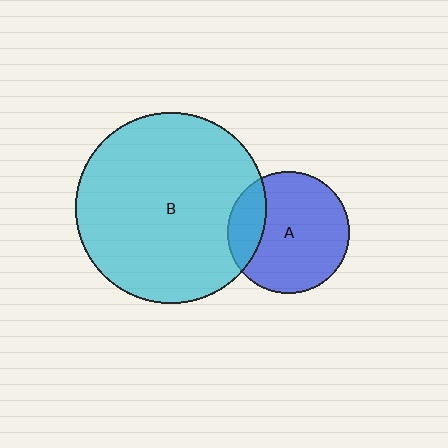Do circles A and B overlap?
Yes.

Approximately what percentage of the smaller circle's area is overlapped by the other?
Approximately 20%.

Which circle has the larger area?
Circle B (cyan).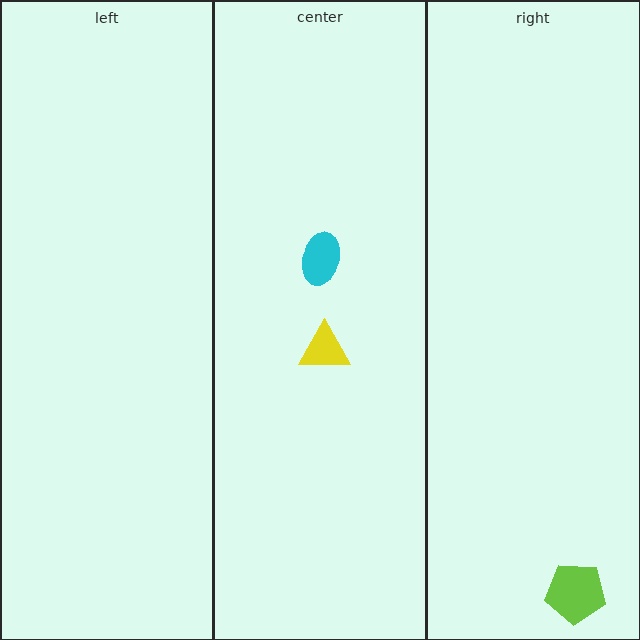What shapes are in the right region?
The lime pentagon.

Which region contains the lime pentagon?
The right region.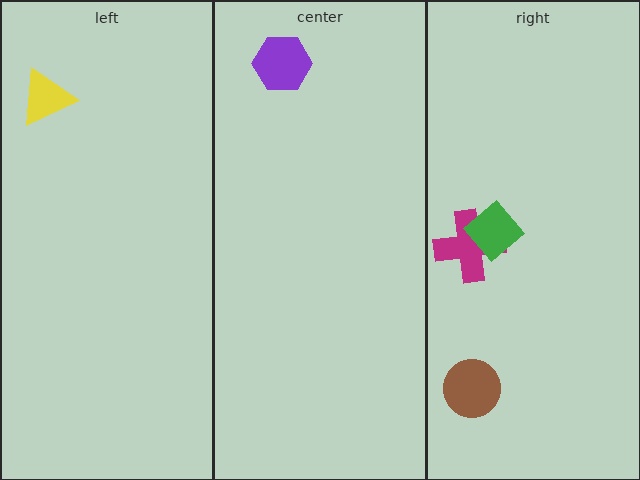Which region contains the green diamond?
The right region.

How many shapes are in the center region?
1.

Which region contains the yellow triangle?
The left region.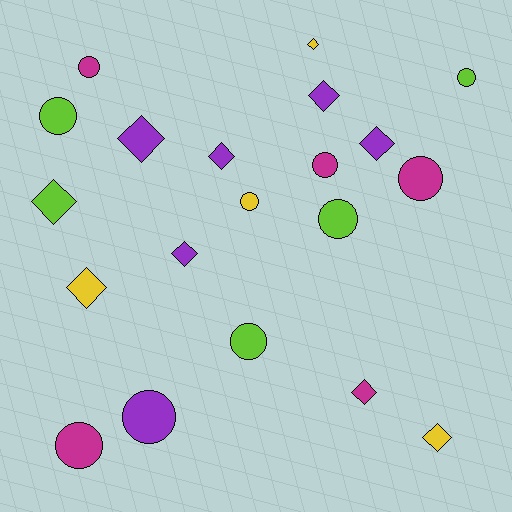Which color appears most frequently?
Purple, with 6 objects.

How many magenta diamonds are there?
There is 1 magenta diamond.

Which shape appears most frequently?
Circle, with 10 objects.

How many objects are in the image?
There are 20 objects.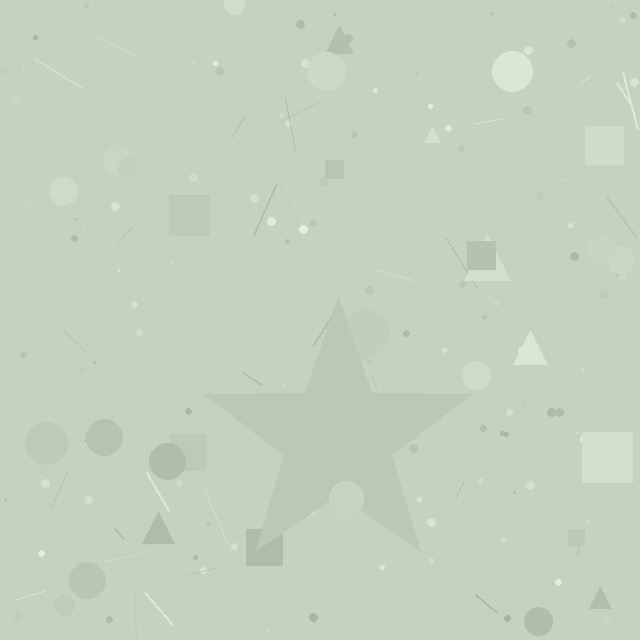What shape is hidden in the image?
A star is hidden in the image.